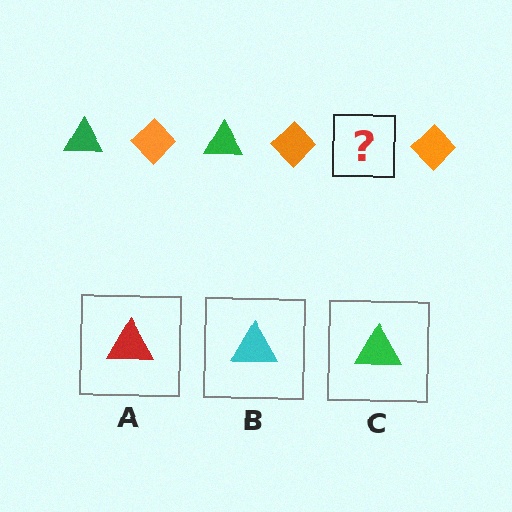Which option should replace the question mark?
Option C.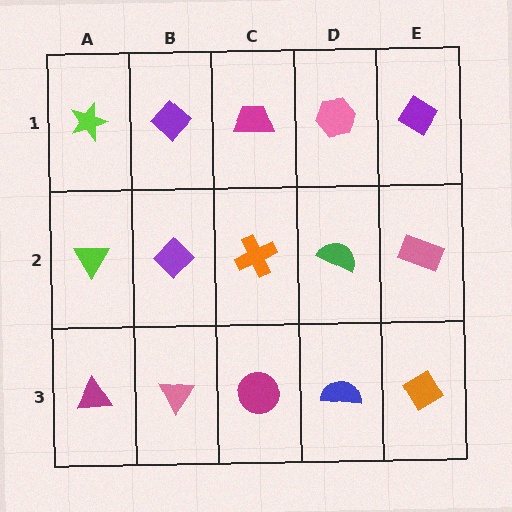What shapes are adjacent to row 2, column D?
A pink hexagon (row 1, column D), a blue semicircle (row 3, column D), an orange cross (row 2, column C), a pink rectangle (row 2, column E).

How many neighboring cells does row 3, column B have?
3.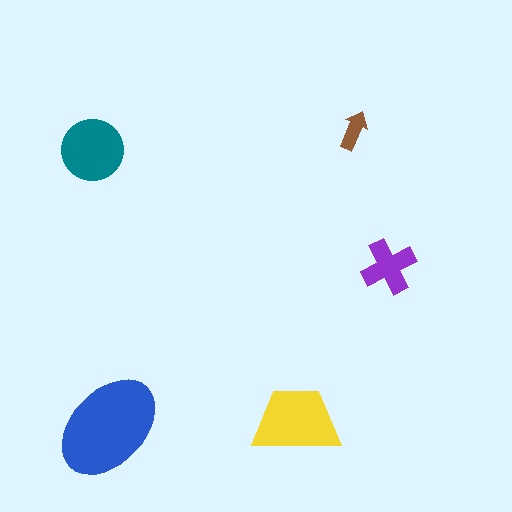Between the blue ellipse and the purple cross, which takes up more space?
The blue ellipse.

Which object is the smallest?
The brown arrow.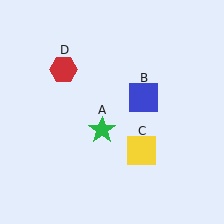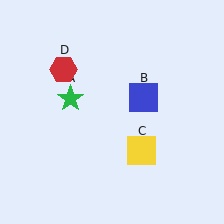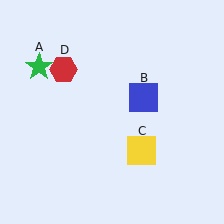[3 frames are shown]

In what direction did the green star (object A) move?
The green star (object A) moved up and to the left.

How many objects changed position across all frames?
1 object changed position: green star (object A).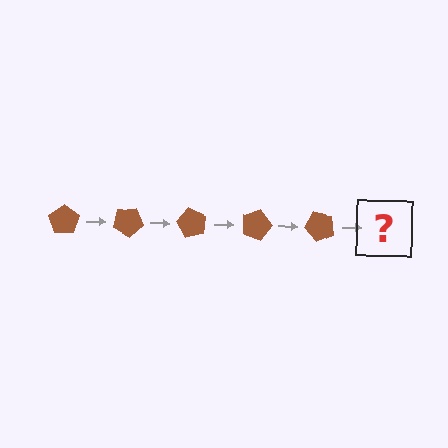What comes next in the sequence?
The next element should be a brown pentagon rotated 150 degrees.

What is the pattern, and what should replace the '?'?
The pattern is that the pentagon rotates 30 degrees each step. The '?' should be a brown pentagon rotated 150 degrees.